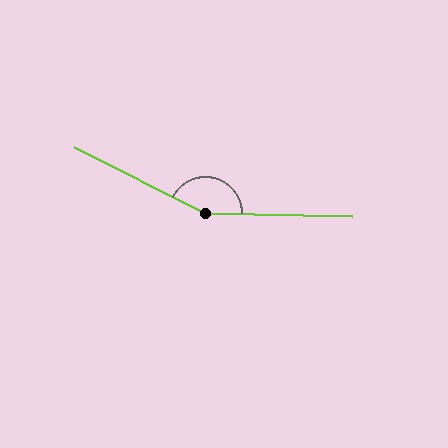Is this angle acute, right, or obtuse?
It is obtuse.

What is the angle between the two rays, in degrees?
Approximately 154 degrees.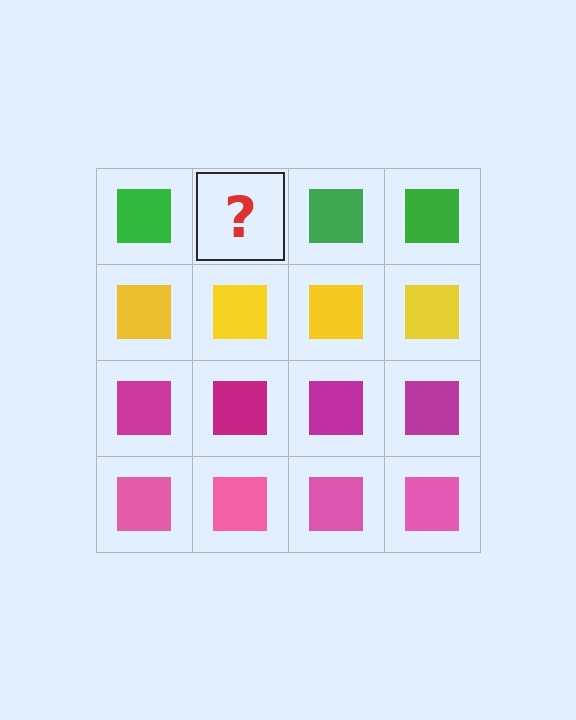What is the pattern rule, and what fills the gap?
The rule is that each row has a consistent color. The gap should be filled with a green square.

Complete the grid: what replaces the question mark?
The question mark should be replaced with a green square.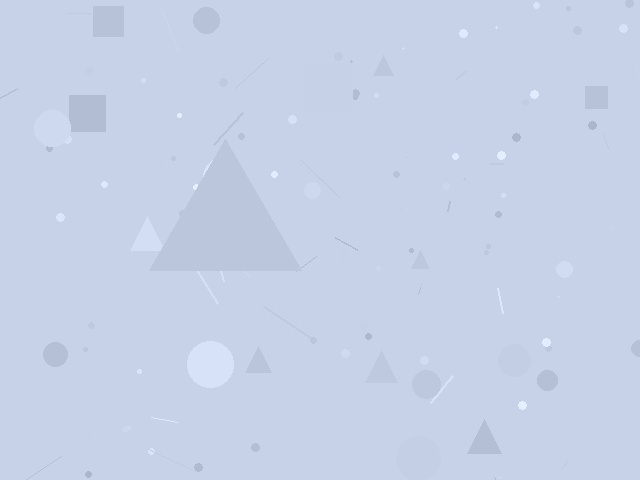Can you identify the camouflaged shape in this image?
The camouflaged shape is a triangle.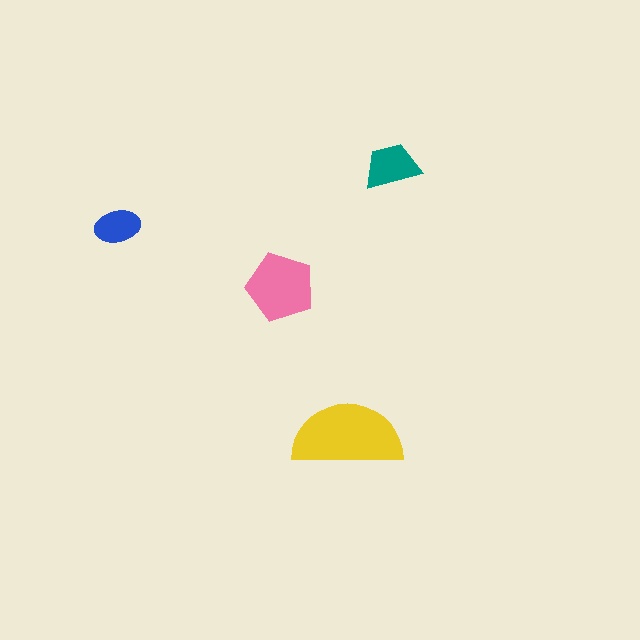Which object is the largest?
The yellow semicircle.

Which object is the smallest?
The blue ellipse.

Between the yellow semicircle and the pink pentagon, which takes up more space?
The yellow semicircle.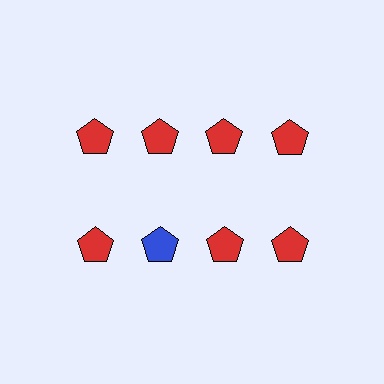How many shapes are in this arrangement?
There are 8 shapes arranged in a grid pattern.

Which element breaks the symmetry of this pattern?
The blue pentagon in the second row, second from left column breaks the symmetry. All other shapes are red pentagons.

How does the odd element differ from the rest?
It has a different color: blue instead of red.